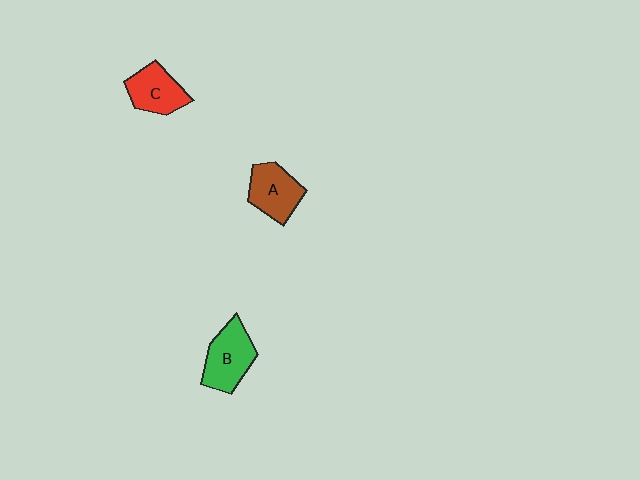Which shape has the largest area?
Shape B (green).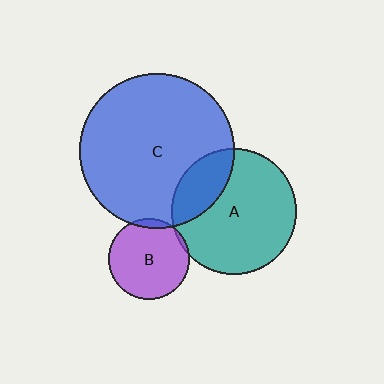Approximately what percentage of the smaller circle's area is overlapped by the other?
Approximately 5%.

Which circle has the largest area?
Circle C (blue).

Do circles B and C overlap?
Yes.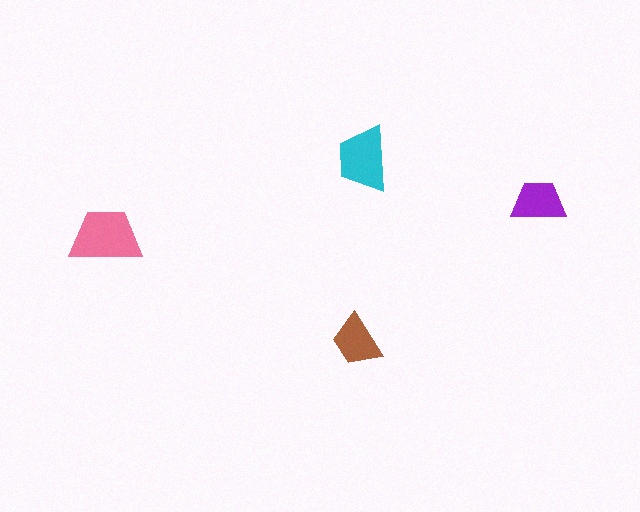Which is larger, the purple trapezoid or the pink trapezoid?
The pink one.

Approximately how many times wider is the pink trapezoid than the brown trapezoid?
About 1.5 times wider.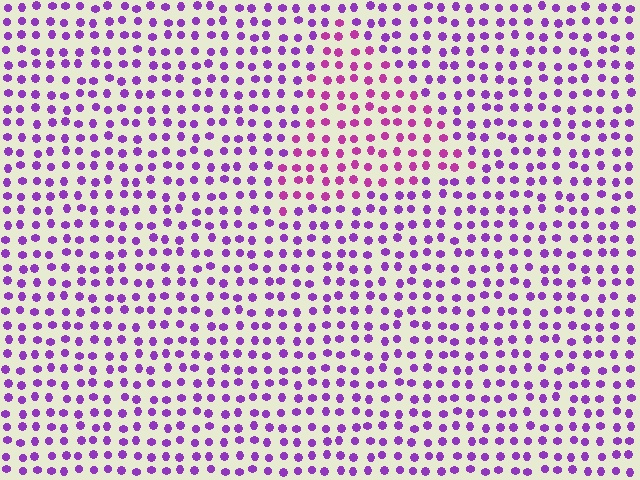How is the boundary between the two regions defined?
The boundary is defined purely by a slight shift in hue (about 31 degrees). Spacing, size, and orientation are identical on both sides.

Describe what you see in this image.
The image is filled with small purple elements in a uniform arrangement. A triangle-shaped region is visible where the elements are tinted to a slightly different hue, forming a subtle color boundary.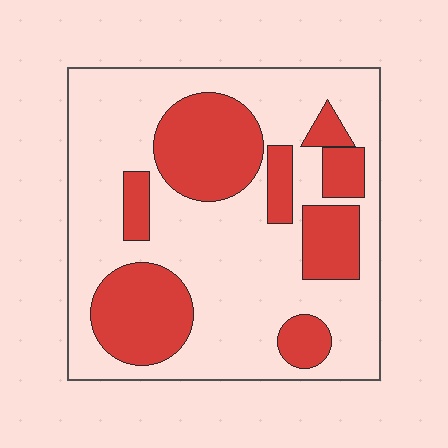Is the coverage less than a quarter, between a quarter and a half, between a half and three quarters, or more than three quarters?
Between a quarter and a half.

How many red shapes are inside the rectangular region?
8.